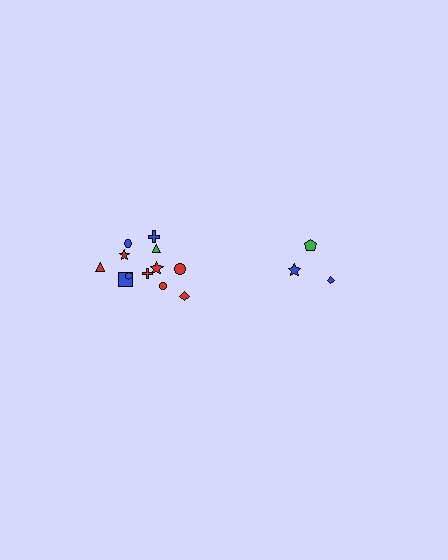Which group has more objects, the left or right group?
The left group.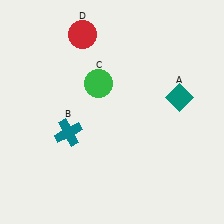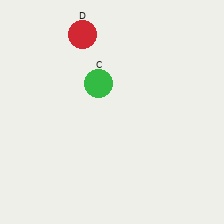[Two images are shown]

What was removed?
The teal cross (B), the teal diamond (A) were removed in Image 2.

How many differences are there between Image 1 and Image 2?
There are 2 differences between the two images.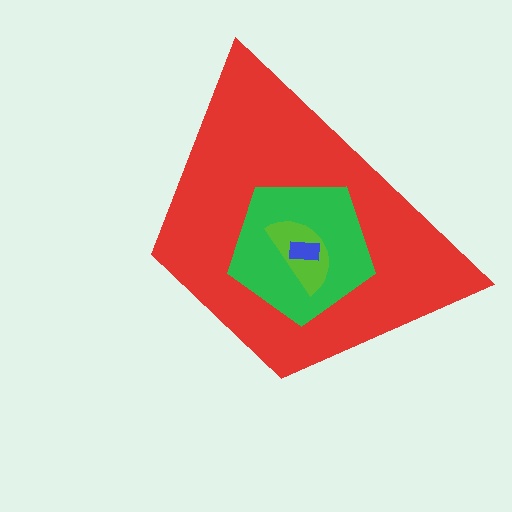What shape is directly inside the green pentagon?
The lime semicircle.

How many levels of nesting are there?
4.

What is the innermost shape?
The blue rectangle.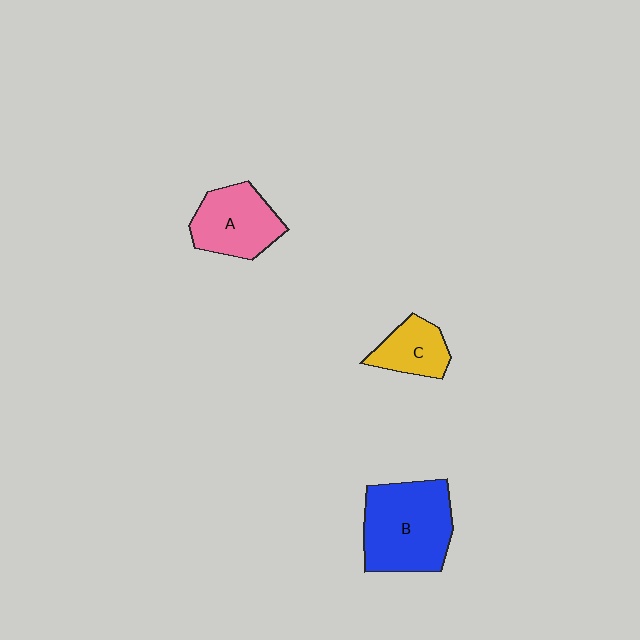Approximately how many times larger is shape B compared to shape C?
Approximately 2.1 times.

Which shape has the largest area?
Shape B (blue).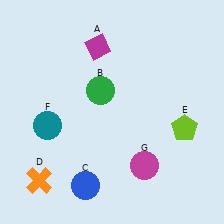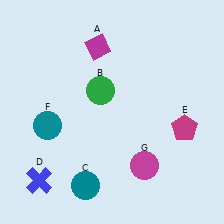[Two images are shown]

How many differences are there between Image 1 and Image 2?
There are 3 differences between the two images.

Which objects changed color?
C changed from blue to teal. D changed from orange to blue. E changed from lime to magenta.